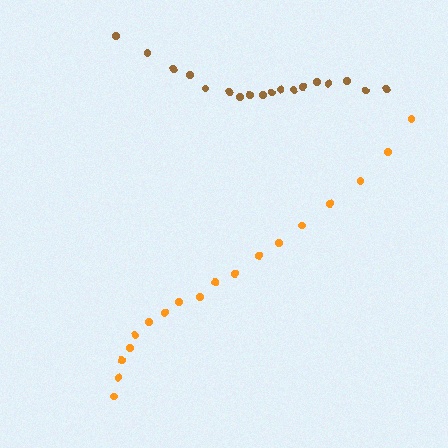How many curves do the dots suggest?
There are 2 distinct paths.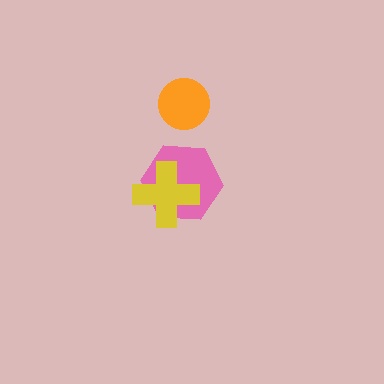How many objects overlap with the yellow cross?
1 object overlaps with the yellow cross.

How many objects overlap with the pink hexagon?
1 object overlaps with the pink hexagon.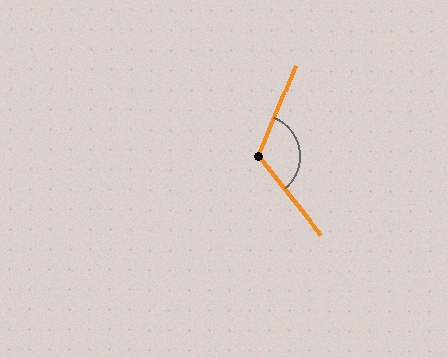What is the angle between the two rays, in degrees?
Approximately 120 degrees.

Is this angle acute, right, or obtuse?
It is obtuse.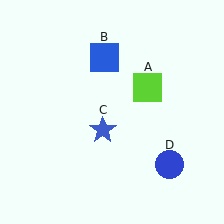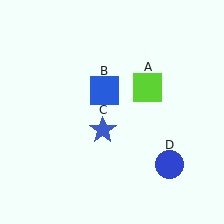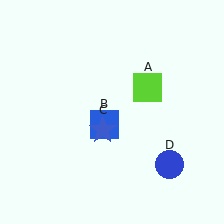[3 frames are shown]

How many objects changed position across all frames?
1 object changed position: blue square (object B).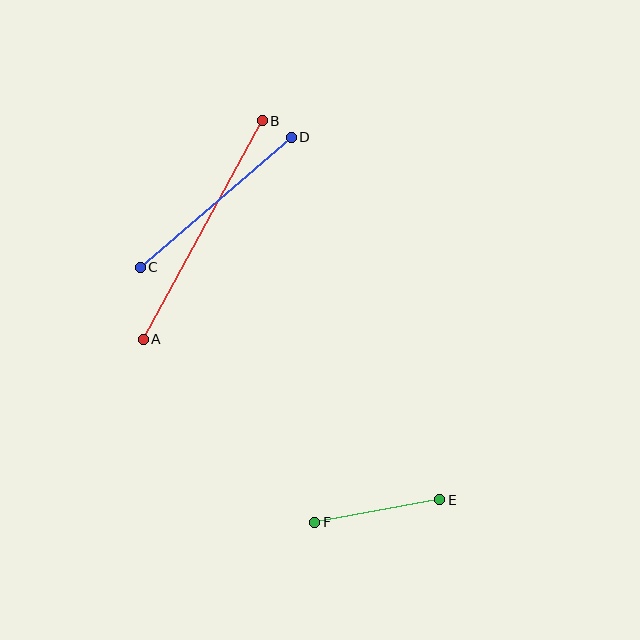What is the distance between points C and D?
The distance is approximately 199 pixels.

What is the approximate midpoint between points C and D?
The midpoint is at approximately (216, 202) pixels.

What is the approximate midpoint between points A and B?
The midpoint is at approximately (203, 230) pixels.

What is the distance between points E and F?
The distance is approximately 127 pixels.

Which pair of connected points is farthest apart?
Points A and B are farthest apart.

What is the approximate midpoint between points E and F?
The midpoint is at approximately (377, 511) pixels.